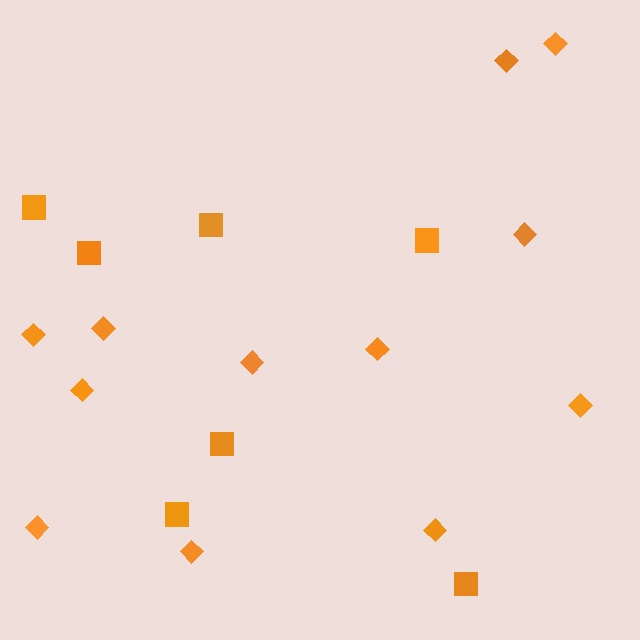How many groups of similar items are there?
There are 2 groups: one group of squares (7) and one group of diamonds (12).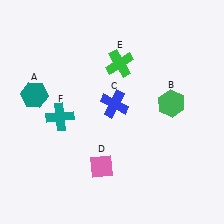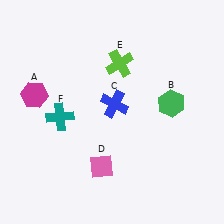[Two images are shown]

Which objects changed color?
A changed from teal to magenta. E changed from green to lime.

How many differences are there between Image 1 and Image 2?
There are 2 differences between the two images.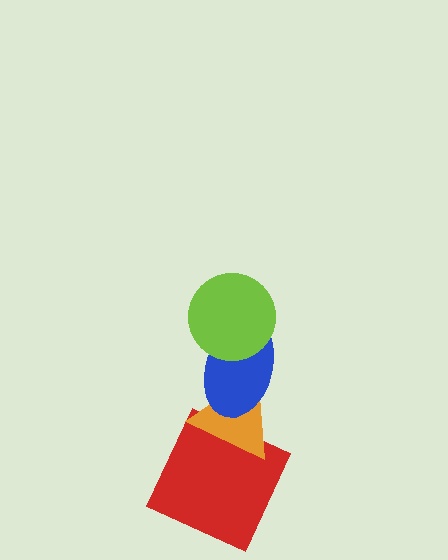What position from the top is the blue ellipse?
The blue ellipse is 2nd from the top.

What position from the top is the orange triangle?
The orange triangle is 3rd from the top.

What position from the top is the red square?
The red square is 4th from the top.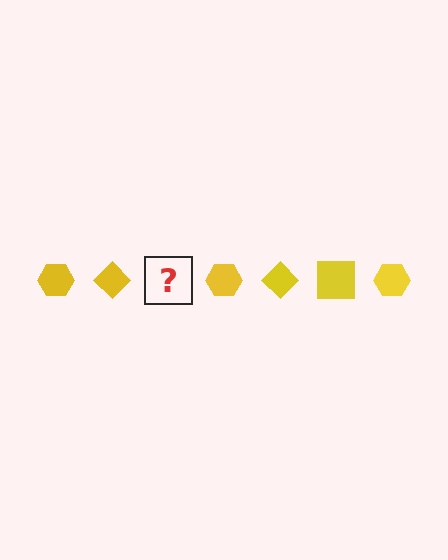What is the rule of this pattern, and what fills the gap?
The rule is that the pattern cycles through hexagon, diamond, square shapes in yellow. The gap should be filled with a yellow square.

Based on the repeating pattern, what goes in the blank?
The blank should be a yellow square.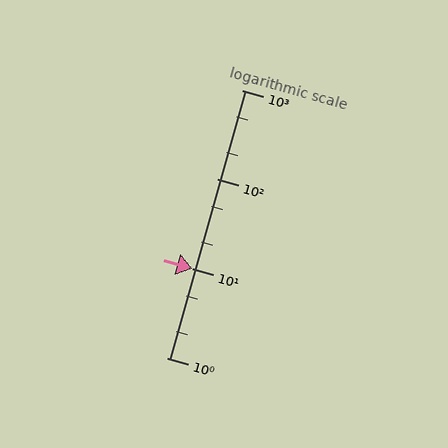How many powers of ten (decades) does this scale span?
The scale spans 3 decades, from 1 to 1000.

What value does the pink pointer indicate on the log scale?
The pointer indicates approximately 10.